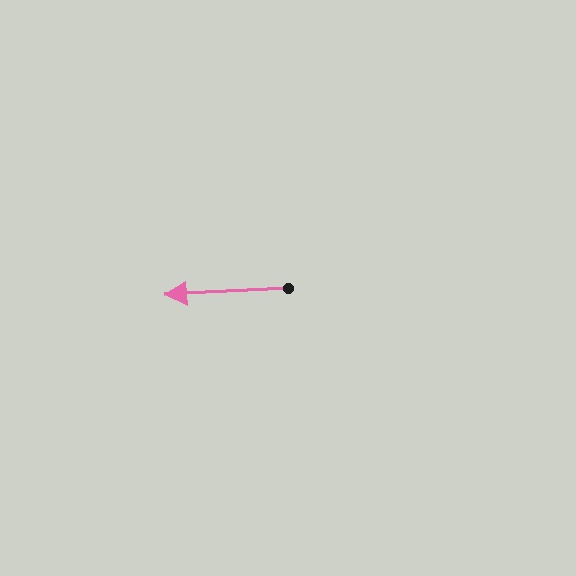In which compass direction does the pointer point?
West.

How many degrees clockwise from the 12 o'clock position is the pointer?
Approximately 267 degrees.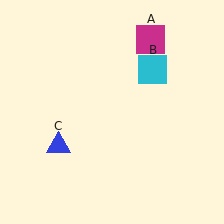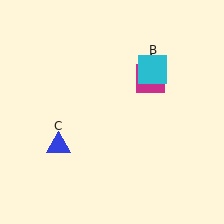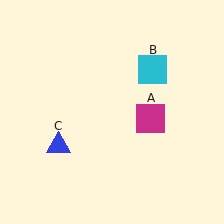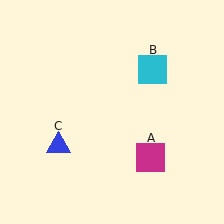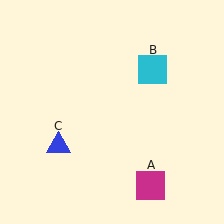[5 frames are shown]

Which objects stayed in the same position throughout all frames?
Cyan square (object B) and blue triangle (object C) remained stationary.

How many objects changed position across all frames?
1 object changed position: magenta square (object A).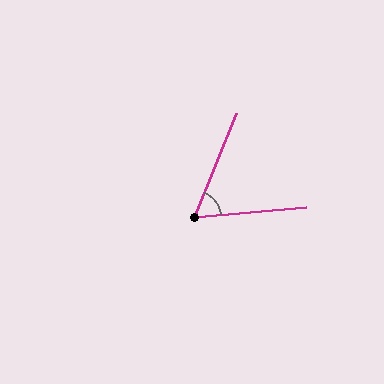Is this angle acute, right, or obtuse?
It is acute.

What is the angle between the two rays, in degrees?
Approximately 63 degrees.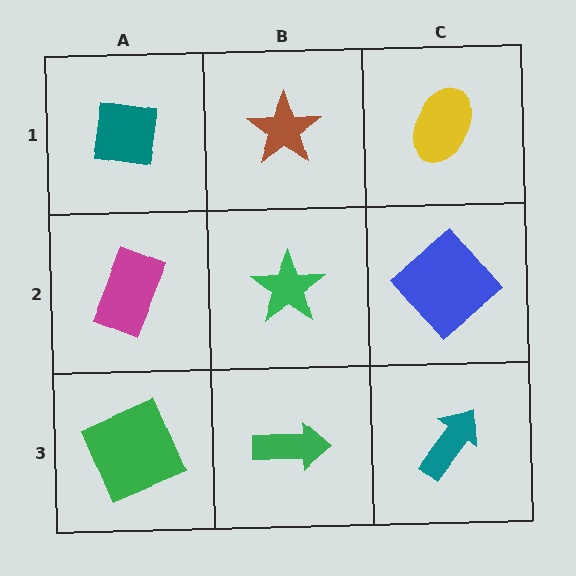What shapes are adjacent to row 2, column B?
A brown star (row 1, column B), a green arrow (row 3, column B), a magenta rectangle (row 2, column A), a blue diamond (row 2, column C).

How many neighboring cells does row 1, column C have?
2.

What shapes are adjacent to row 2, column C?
A yellow ellipse (row 1, column C), a teal arrow (row 3, column C), a green star (row 2, column B).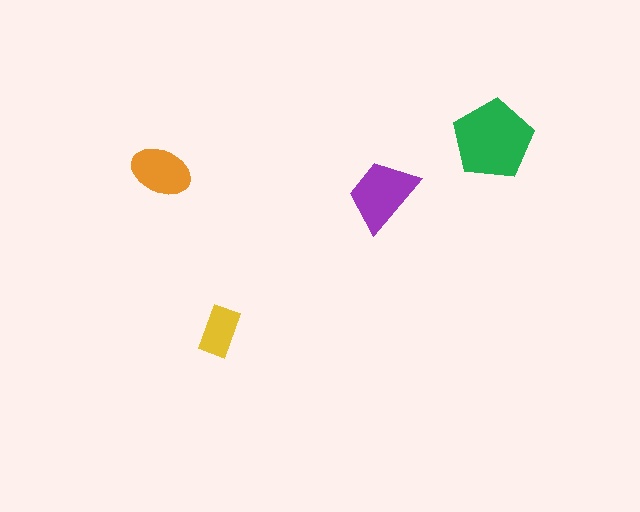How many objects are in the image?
There are 4 objects in the image.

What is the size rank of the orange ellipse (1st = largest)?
3rd.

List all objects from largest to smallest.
The green pentagon, the purple trapezoid, the orange ellipse, the yellow rectangle.